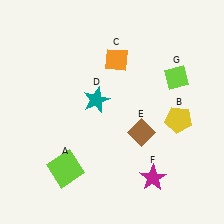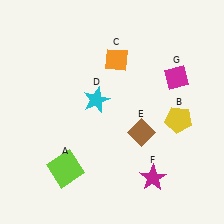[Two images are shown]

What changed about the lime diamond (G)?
In Image 1, G is lime. In Image 2, it changed to magenta.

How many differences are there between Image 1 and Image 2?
There are 2 differences between the two images.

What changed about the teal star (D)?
In Image 1, D is teal. In Image 2, it changed to cyan.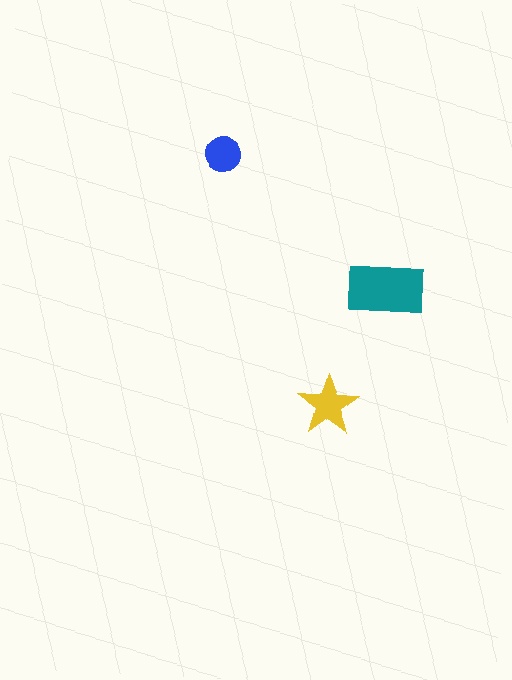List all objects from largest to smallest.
The teal rectangle, the yellow star, the blue circle.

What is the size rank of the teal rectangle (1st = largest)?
1st.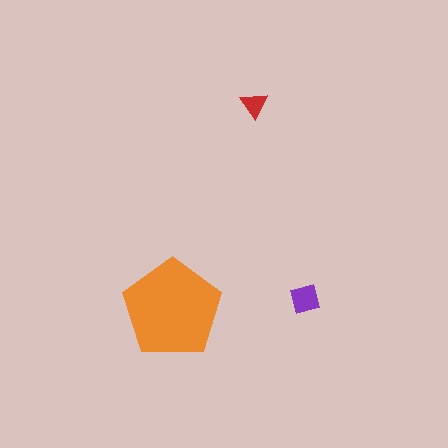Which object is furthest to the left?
The orange pentagon is leftmost.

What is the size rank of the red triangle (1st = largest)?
3rd.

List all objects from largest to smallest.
The orange pentagon, the purple square, the red triangle.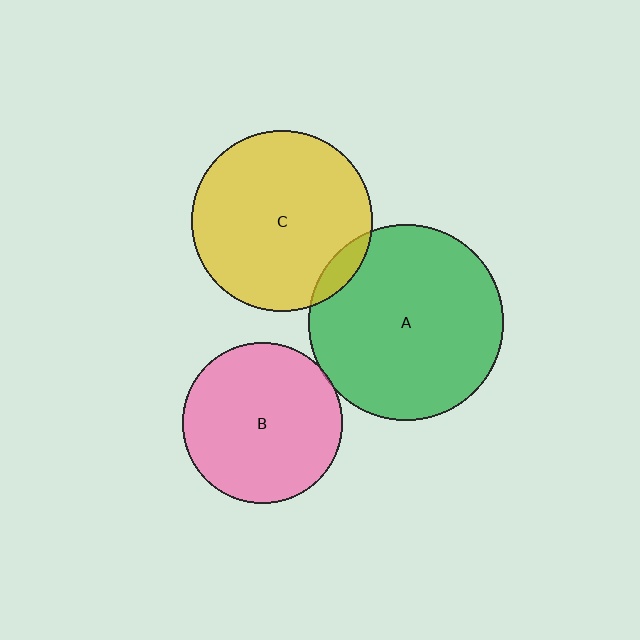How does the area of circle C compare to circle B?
Approximately 1.3 times.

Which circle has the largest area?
Circle A (green).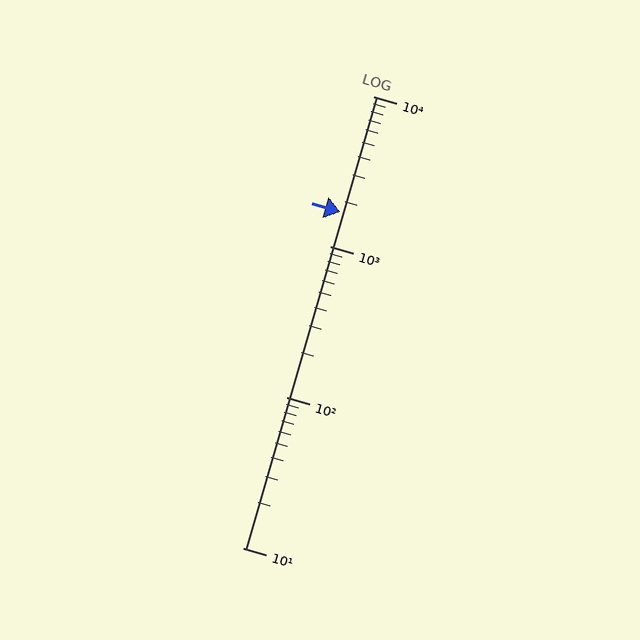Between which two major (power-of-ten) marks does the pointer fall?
The pointer is between 1000 and 10000.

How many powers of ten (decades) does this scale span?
The scale spans 3 decades, from 10 to 10000.